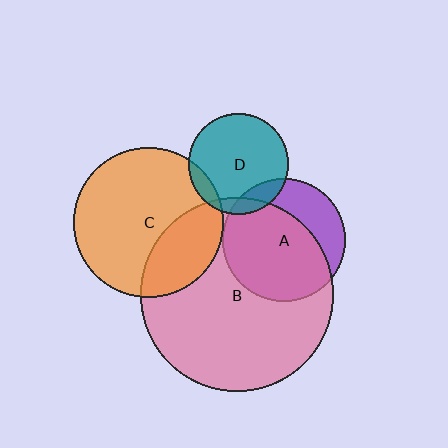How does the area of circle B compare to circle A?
Approximately 2.5 times.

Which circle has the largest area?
Circle B (pink).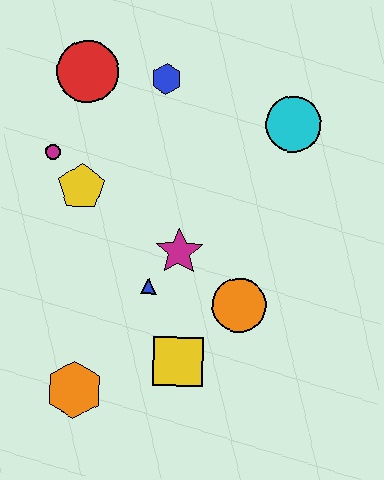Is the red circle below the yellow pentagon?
No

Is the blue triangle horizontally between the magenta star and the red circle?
Yes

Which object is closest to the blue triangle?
The magenta star is closest to the blue triangle.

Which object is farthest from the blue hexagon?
The orange hexagon is farthest from the blue hexagon.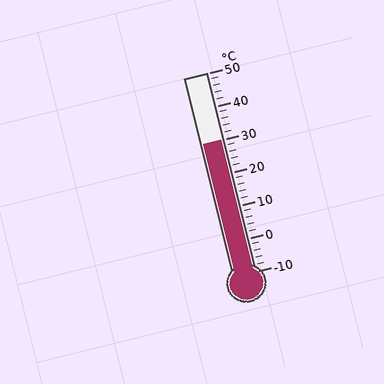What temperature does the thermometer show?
The thermometer shows approximately 30°C.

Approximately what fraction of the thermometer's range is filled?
The thermometer is filled to approximately 65% of its range.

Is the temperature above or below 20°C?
The temperature is above 20°C.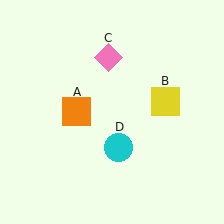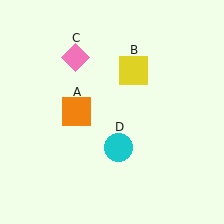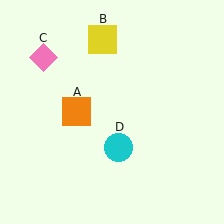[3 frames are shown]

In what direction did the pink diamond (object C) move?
The pink diamond (object C) moved left.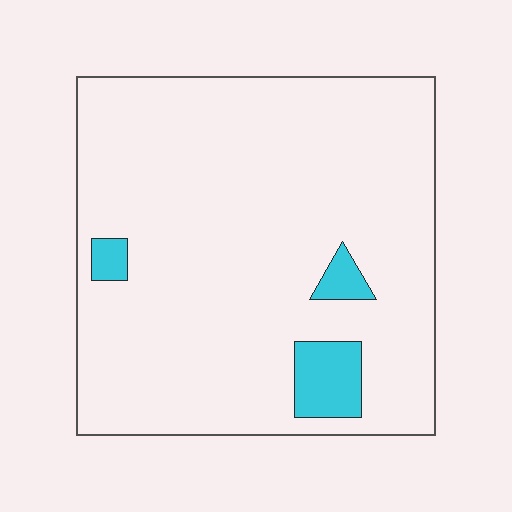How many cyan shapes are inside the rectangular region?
3.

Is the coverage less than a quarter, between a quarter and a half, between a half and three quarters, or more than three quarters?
Less than a quarter.